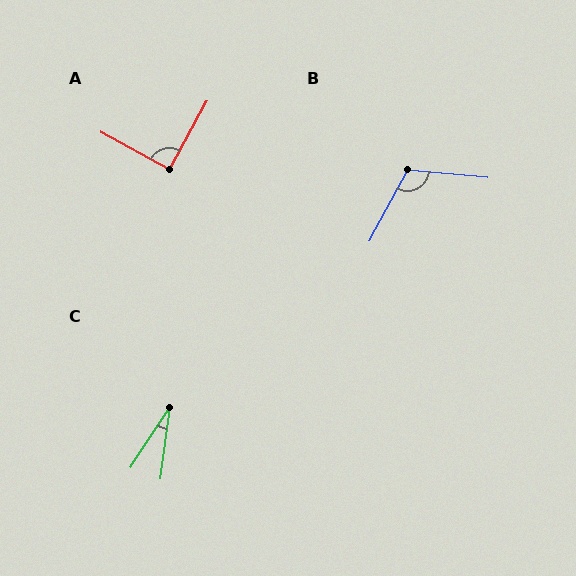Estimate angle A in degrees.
Approximately 90 degrees.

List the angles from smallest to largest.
C (26°), A (90°), B (114°).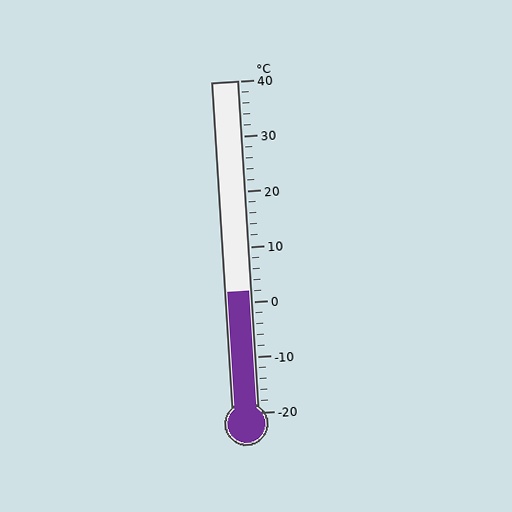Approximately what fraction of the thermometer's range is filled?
The thermometer is filled to approximately 35% of its range.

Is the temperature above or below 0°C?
The temperature is above 0°C.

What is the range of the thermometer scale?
The thermometer scale ranges from -20°C to 40°C.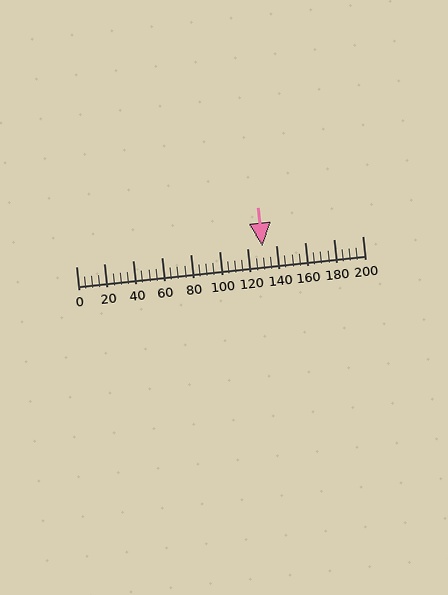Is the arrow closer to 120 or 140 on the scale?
The arrow is closer to 140.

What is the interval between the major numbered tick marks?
The major tick marks are spaced 20 units apart.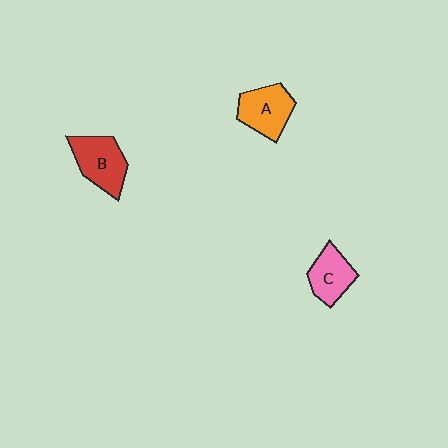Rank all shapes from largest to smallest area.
From largest to smallest: B (red), A (orange), C (pink).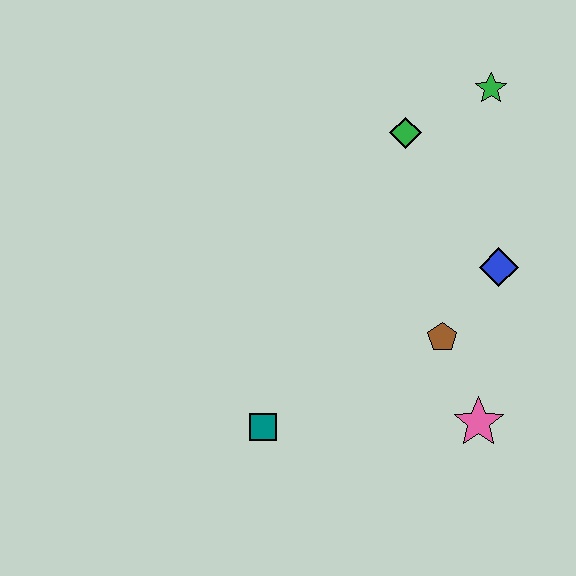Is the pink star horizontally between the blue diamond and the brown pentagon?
Yes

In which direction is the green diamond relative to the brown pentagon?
The green diamond is above the brown pentagon.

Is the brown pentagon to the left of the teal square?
No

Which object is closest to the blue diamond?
The brown pentagon is closest to the blue diamond.